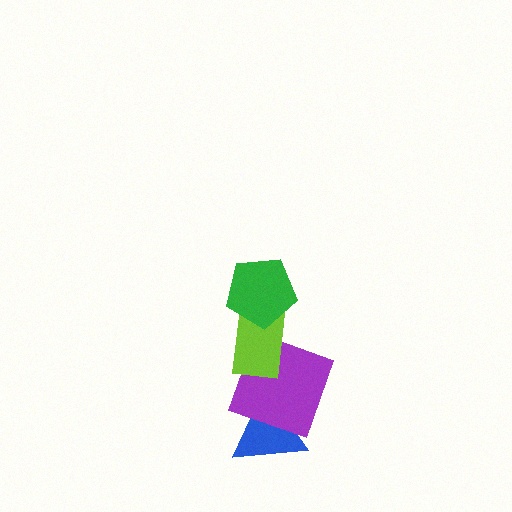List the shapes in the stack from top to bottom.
From top to bottom: the green pentagon, the lime rectangle, the purple square, the blue triangle.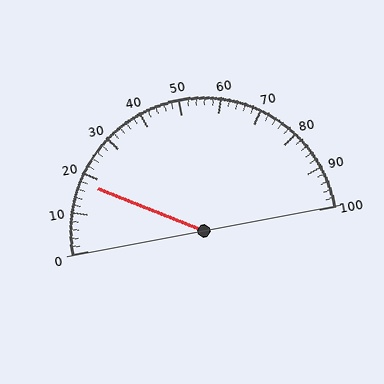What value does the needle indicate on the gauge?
The needle indicates approximately 18.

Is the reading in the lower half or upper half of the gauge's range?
The reading is in the lower half of the range (0 to 100).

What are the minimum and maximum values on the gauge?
The gauge ranges from 0 to 100.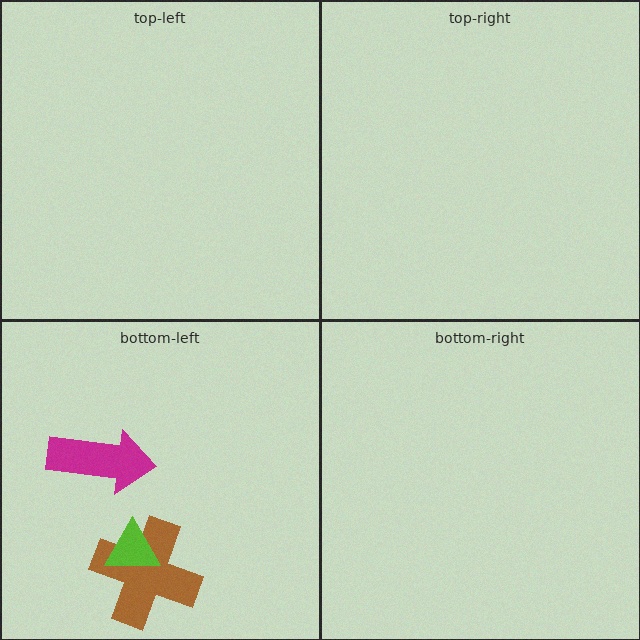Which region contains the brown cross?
The bottom-left region.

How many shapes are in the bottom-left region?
3.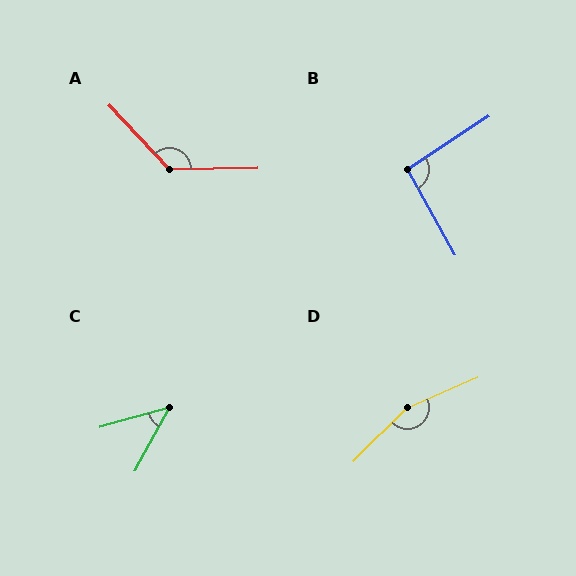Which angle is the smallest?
C, at approximately 46 degrees.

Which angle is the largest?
D, at approximately 159 degrees.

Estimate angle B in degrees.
Approximately 95 degrees.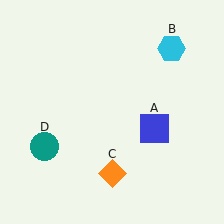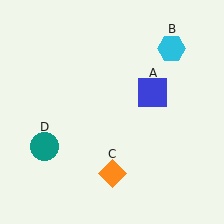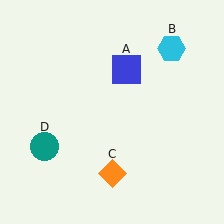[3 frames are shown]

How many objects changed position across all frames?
1 object changed position: blue square (object A).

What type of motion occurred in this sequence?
The blue square (object A) rotated counterclockwise around the center of the scene.